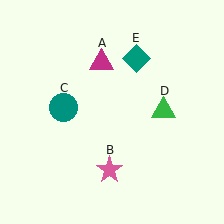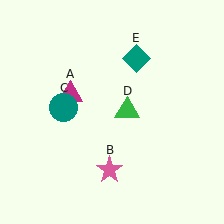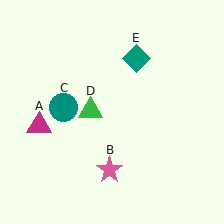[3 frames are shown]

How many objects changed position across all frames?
2 objects changed position: magenta triangle (object A), green triangle (object D).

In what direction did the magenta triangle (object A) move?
The magenta triangle (object A) moved down and to the left.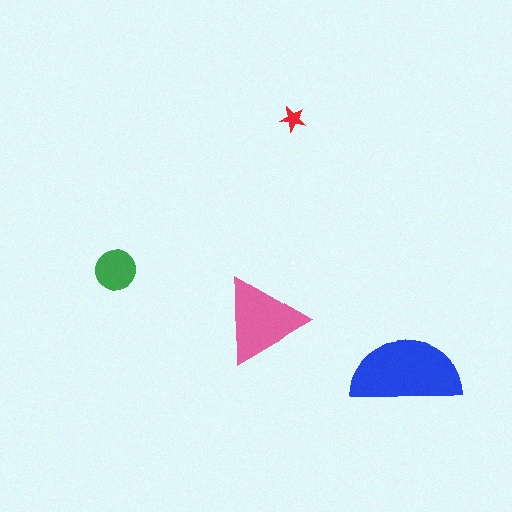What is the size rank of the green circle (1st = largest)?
3rd.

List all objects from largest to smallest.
The blue semicircle, the pink triangle, the green circle, the red star.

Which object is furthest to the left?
The green circle is leftmost.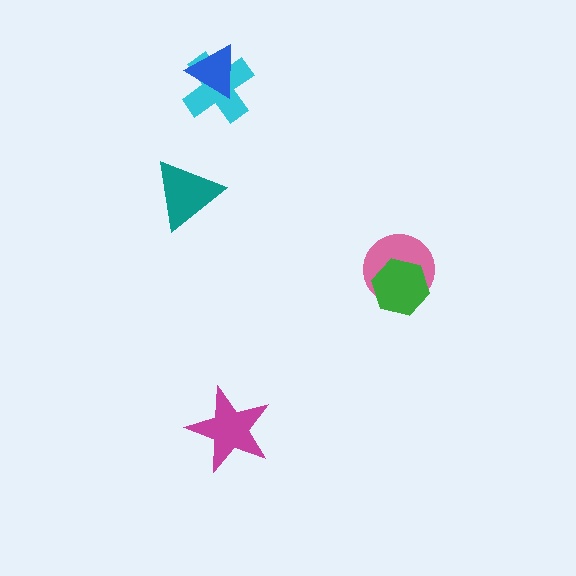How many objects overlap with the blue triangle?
1 object overlaps with the blue triangle.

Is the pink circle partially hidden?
Yes, it is partially covered by another shape.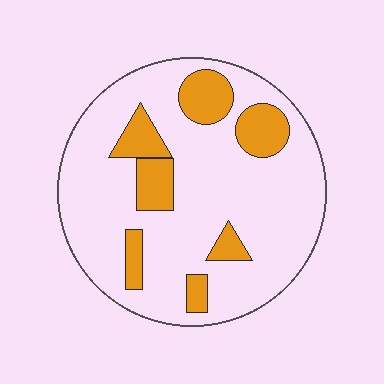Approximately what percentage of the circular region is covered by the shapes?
Approximately 20%.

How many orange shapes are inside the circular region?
7.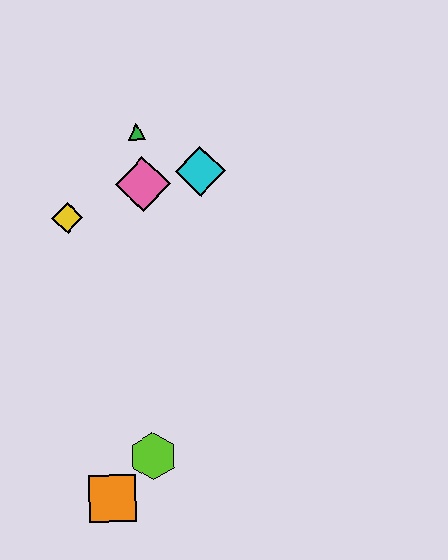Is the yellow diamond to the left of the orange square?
Yes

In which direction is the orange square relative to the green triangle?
The orange square is below the green triangle.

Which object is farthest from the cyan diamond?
The orange square is farthest from the cyan diamond.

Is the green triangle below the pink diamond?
No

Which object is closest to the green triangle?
The pink diamond is closest to the green triangle.